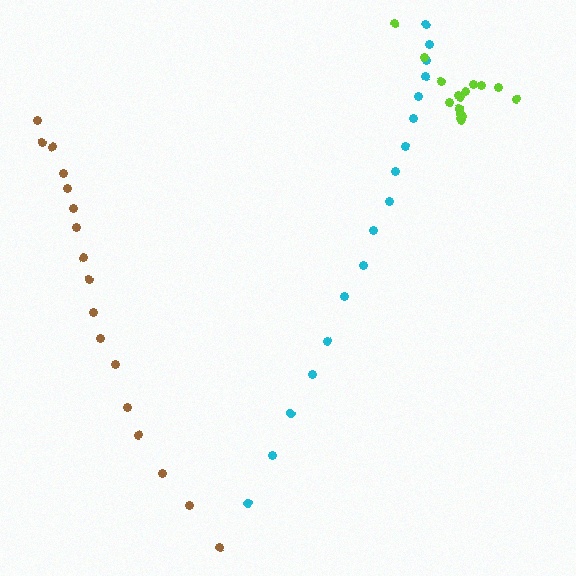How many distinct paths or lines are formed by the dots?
There are 3 distinct paths.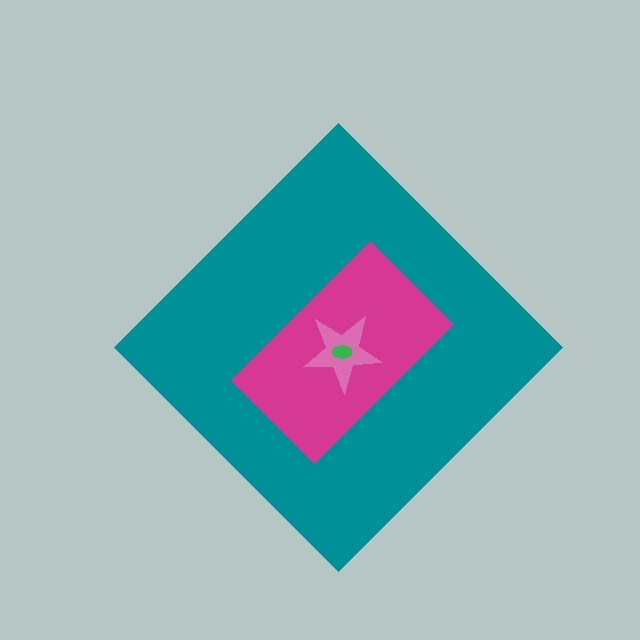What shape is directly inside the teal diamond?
The magenta rectangle.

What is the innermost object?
The green ellipse.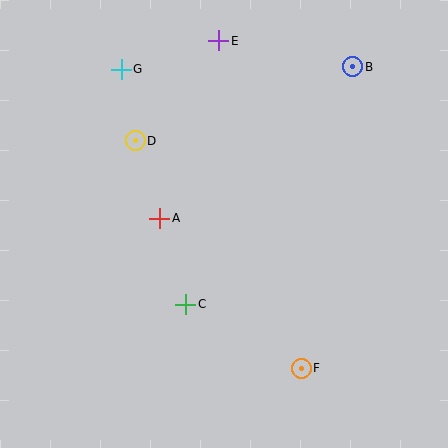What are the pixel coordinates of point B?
Point B is at (353, 67).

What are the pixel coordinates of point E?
Point E is at (219, 41).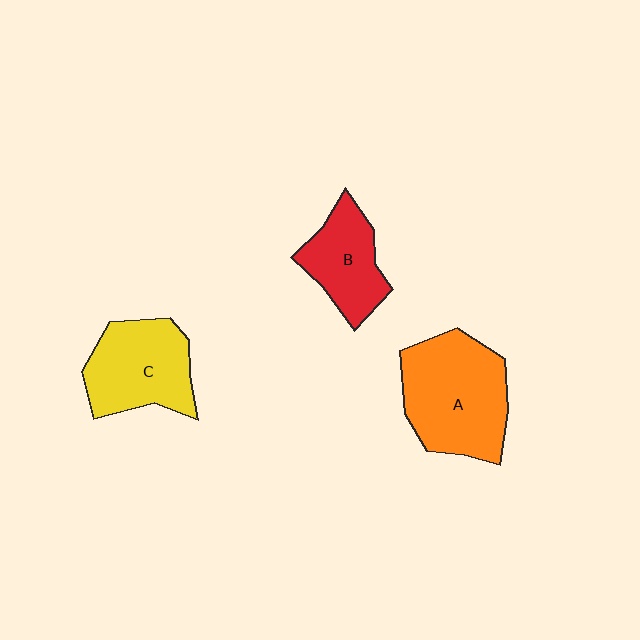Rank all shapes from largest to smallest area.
From largest to smallest: A (orange), C (yellow), B (red).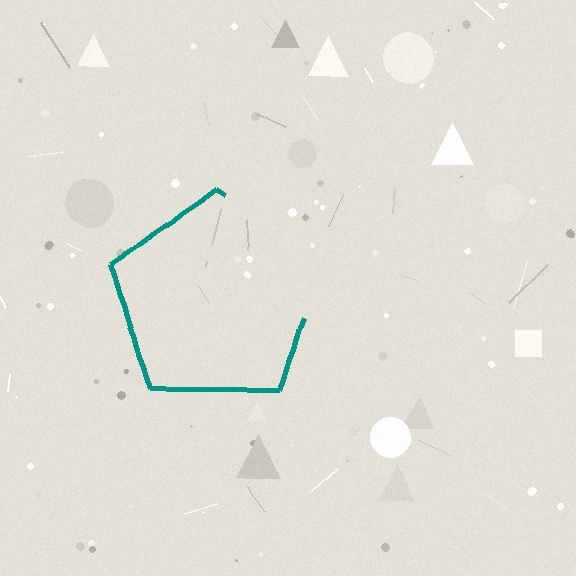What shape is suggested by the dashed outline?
The dashed outline suggests a pentagon.